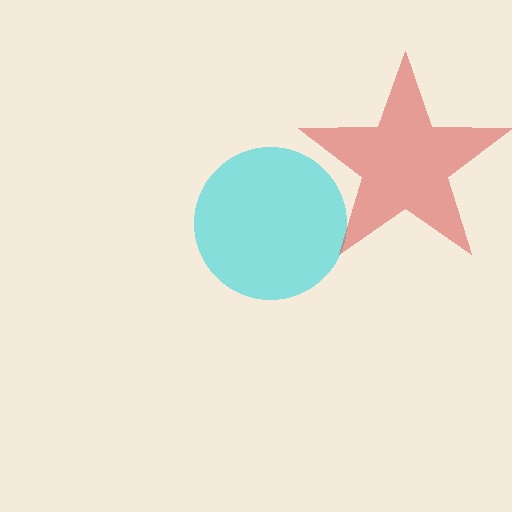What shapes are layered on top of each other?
The layered shapes are: a cyan circle, a red star.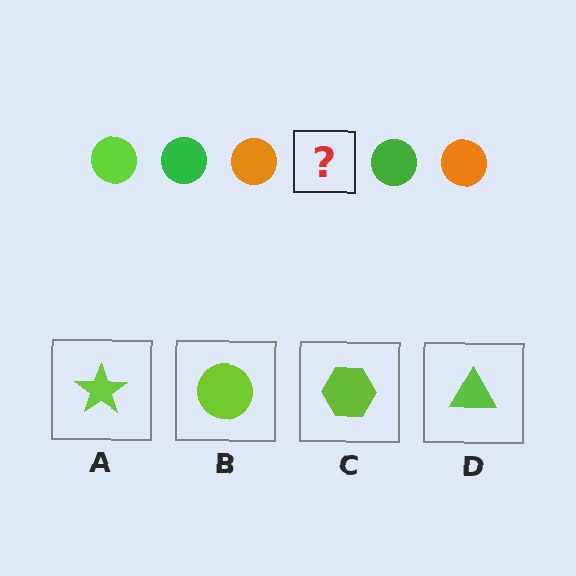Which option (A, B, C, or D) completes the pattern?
B.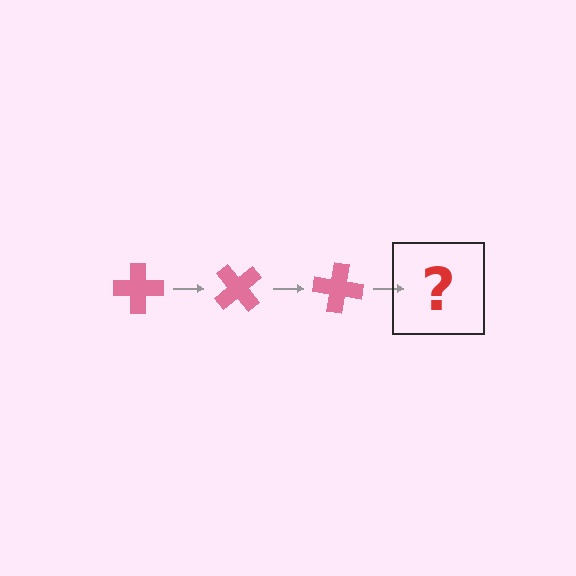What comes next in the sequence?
The next element should be a pink cross rotated 150 degrees.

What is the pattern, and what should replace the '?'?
The pattern is that the cross rotates 50 degrees each step. The '?' should be a pink cross rotated 150 degrees.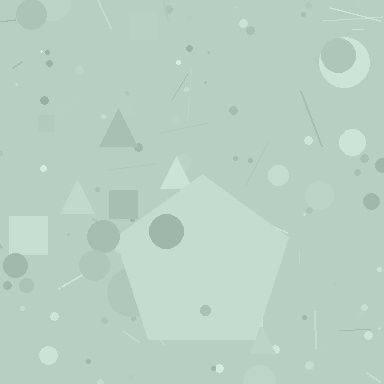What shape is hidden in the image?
A pentagon is hidden in the image.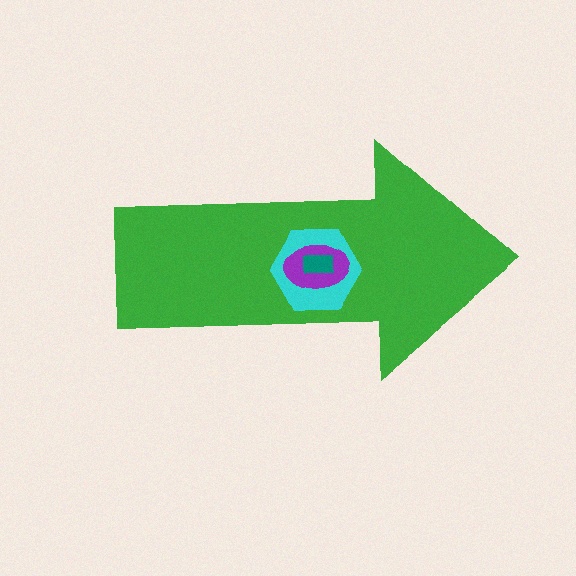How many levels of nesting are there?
4.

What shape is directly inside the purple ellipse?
The teal rectangle.